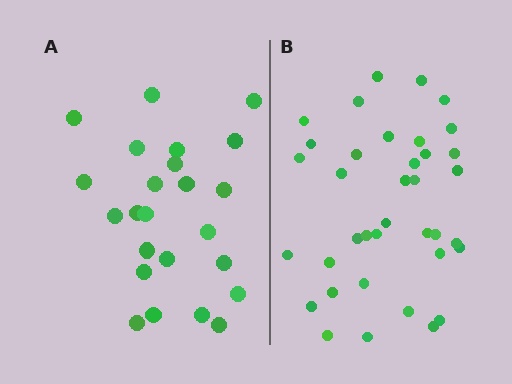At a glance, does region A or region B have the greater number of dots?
Region B (the right region) has more dots.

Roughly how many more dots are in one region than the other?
Region B has approximately 15 more dots than region A.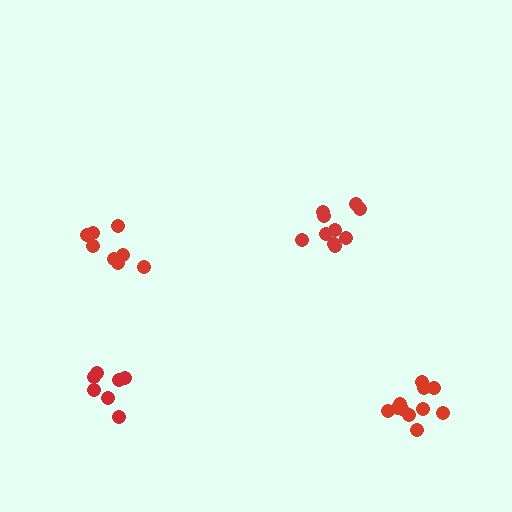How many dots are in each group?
Group 1: 8 dots, Group 2: 10 dots, Group 3: 11 dots, Group 4: 7 dots (36 total).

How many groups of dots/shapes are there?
There are 4 groups.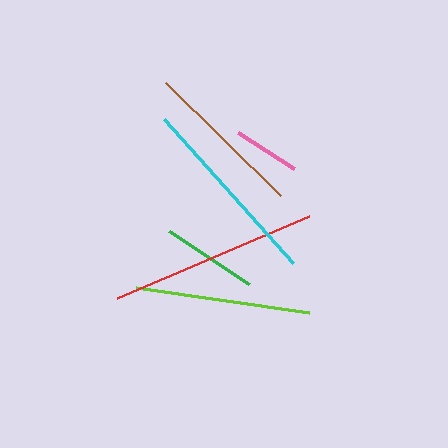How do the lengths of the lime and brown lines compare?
The lime and brown lines are approximately the same length.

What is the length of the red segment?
The red segment is approximately 209 pixels long.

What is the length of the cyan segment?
The cyan segment is approximately 193 pixels long.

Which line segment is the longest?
The red line is the longest at approximately 209 pixels.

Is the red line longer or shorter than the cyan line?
The red line is longer than the cyan line.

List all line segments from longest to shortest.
From longest to shortest: red, cyan, lime, brown, green, pink.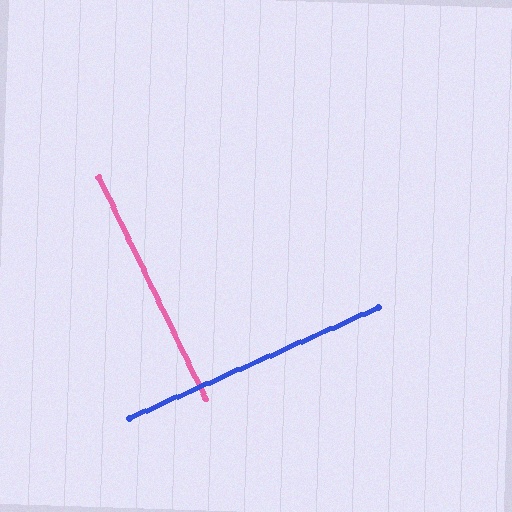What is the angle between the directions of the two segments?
Approximately 88 degrees.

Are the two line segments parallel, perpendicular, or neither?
Perpendicular — they meet at approximately 88°.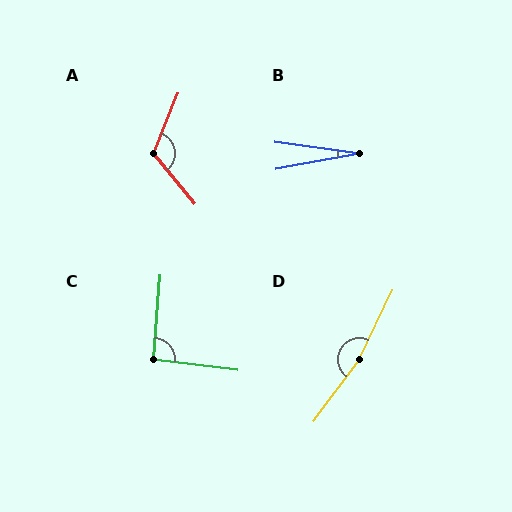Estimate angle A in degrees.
Approximately 119 degrees.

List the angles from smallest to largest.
B (18°), C (93°), A (119°), D (169°).